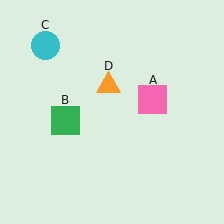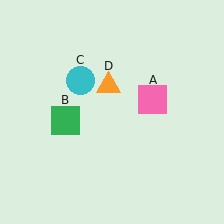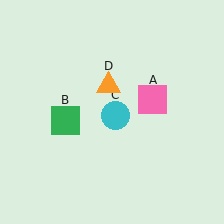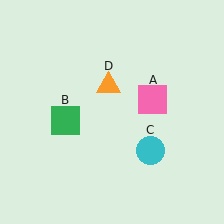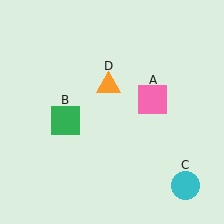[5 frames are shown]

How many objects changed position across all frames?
1 object changed position: cyan circle (object C).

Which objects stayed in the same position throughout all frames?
Pink square (object A) and green square (object B) and orange triangle (object D) remained stationary.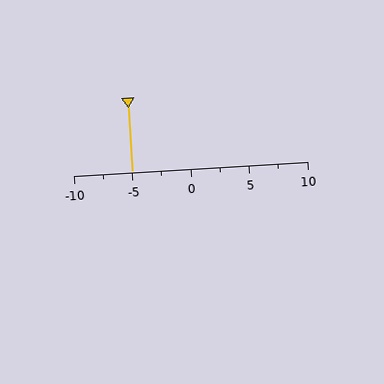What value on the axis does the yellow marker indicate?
The marker indicates approximately -5.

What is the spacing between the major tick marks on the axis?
The major ticks are spaced 5 apart.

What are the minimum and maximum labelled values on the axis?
The axis runs from -10 to 10.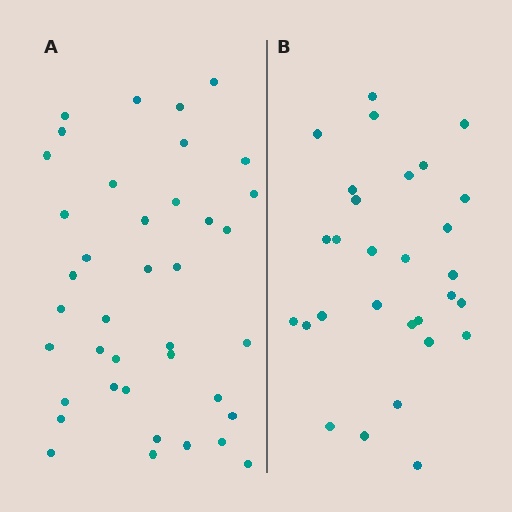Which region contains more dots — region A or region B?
Region A (the left region) has more dots.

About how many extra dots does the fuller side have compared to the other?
Region A has roughly 10 or so more dots than region B.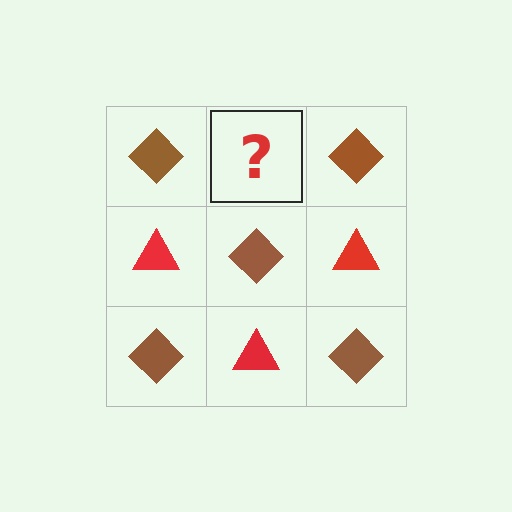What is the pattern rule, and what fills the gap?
The rule is that it alternates brown diamond and red triangle in a checkerboard pattern. The gap should be filled with a red triangle.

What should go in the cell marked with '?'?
The missing cell should contain a red triangle.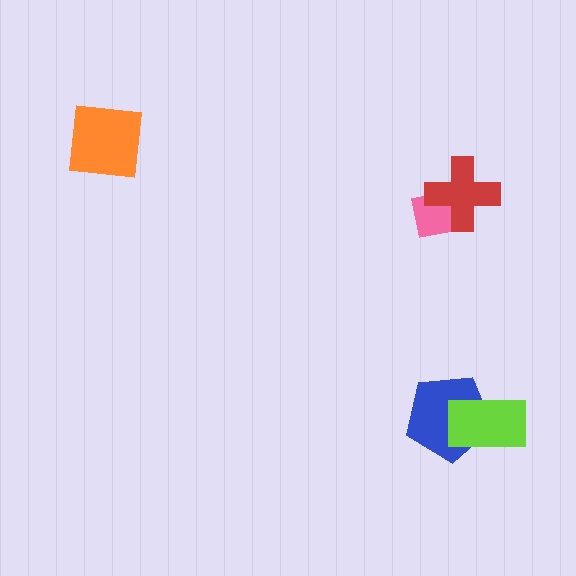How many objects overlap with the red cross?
1 object overlaps with the red cross.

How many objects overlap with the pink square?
1 object overlaps with the pink square.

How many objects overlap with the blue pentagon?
1 object overlaps with the blue pentagon.